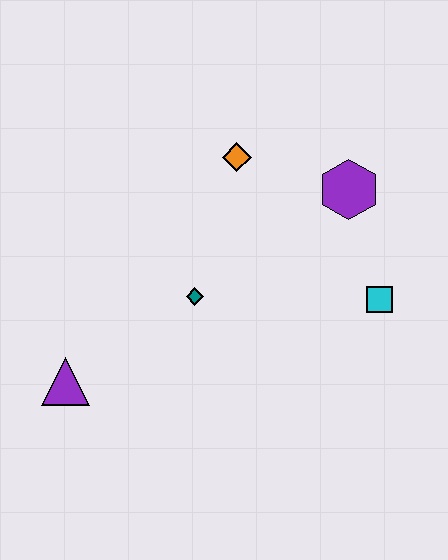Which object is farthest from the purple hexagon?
The purple triangle is farthest from the purple hexagon.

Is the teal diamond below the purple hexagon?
Yes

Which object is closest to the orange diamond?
The purple hexagon is closest to the orange diamond.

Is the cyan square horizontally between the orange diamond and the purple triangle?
No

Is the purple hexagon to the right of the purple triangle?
Yes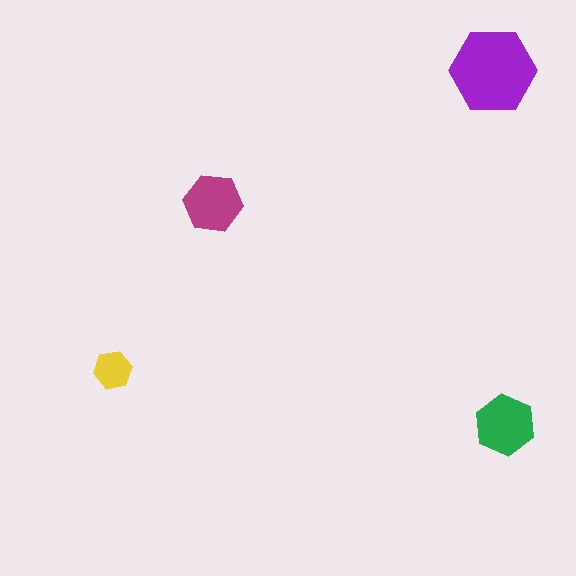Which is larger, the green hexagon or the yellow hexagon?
The green one.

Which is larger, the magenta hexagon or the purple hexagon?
The purple one.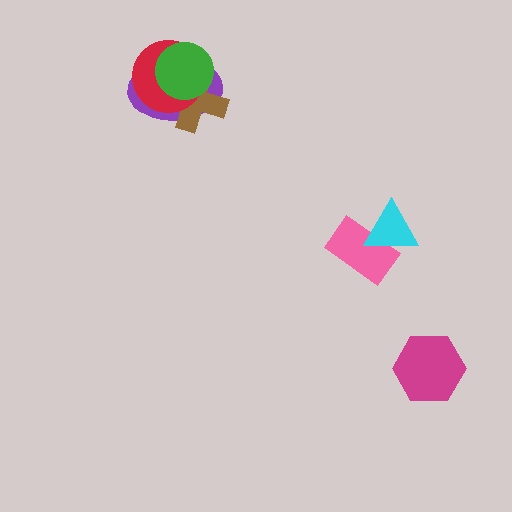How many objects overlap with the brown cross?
3 objects overlap with the brown cross.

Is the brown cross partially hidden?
Yes, it is partially covered by another shape.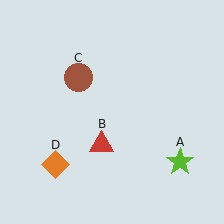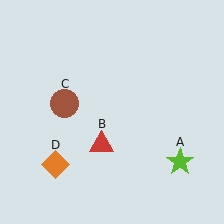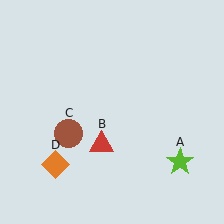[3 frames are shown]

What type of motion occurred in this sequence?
The brown circle (object C) rotated counterclockwise around the center of the scene.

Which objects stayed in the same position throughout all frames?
Lime star (object A) and red triangle (object B) and orange diamond (object D) remained stationary.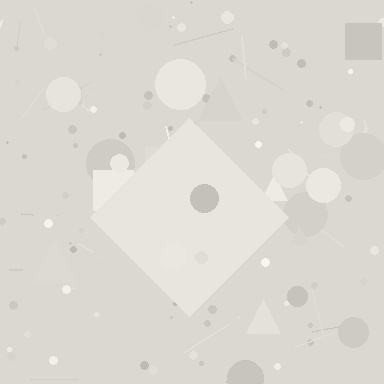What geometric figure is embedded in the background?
A diamond is embedded in the background.